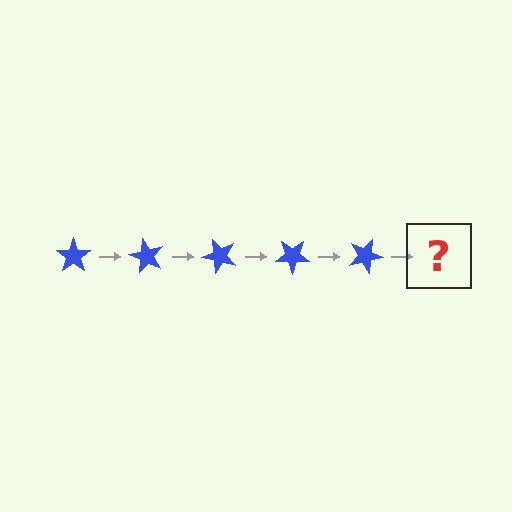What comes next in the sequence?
The next element should be a blue star rotated 300 degrees.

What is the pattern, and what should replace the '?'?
The pattern is that the star rotates 60 degrees each step. The '?' should be a blue star rotated 300 degrees.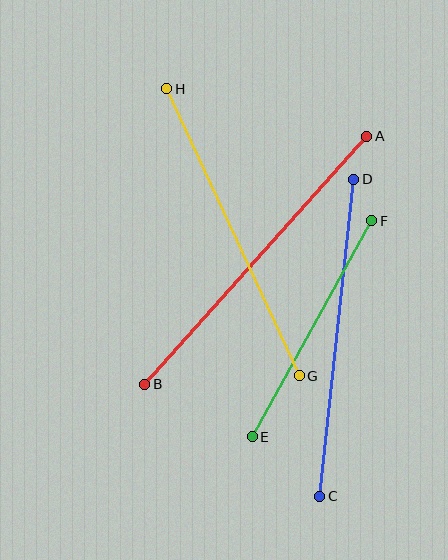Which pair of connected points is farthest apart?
Points A and B are farthest apart.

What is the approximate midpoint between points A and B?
The midpoint is at approximately (256, 260) pixels.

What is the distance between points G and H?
The distance is approximately 316 pixels.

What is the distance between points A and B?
The distance is approximately 333 pixels.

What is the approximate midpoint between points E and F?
The midpoint is at approximately (312, 329) pixels.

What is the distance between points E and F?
The distance is approximately 247 pixels.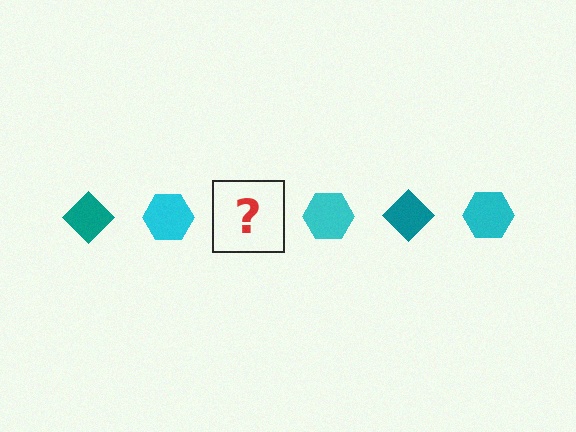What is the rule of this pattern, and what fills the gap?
The rule is that the pattern alternates between teal diamond and cyan hexagon. The gap should be filled with a teal diamond.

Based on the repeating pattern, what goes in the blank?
The blank should be a teal diamond.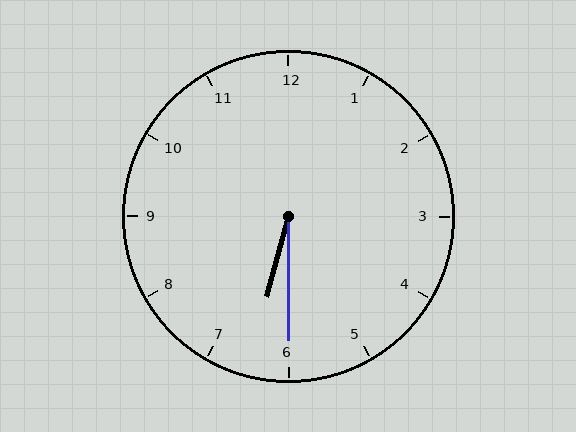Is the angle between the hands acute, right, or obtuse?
It is acute.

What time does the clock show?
6:30.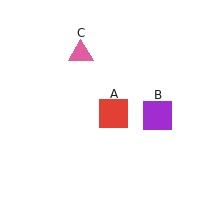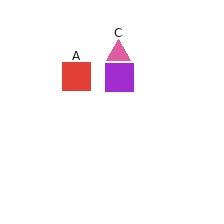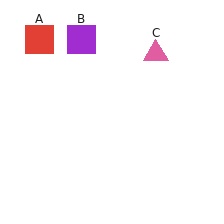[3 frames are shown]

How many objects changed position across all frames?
3 objects changed position: red square (object A), purple square (object B), pink triangle (object C).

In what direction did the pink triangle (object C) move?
The pink triangle (object C) moved right.